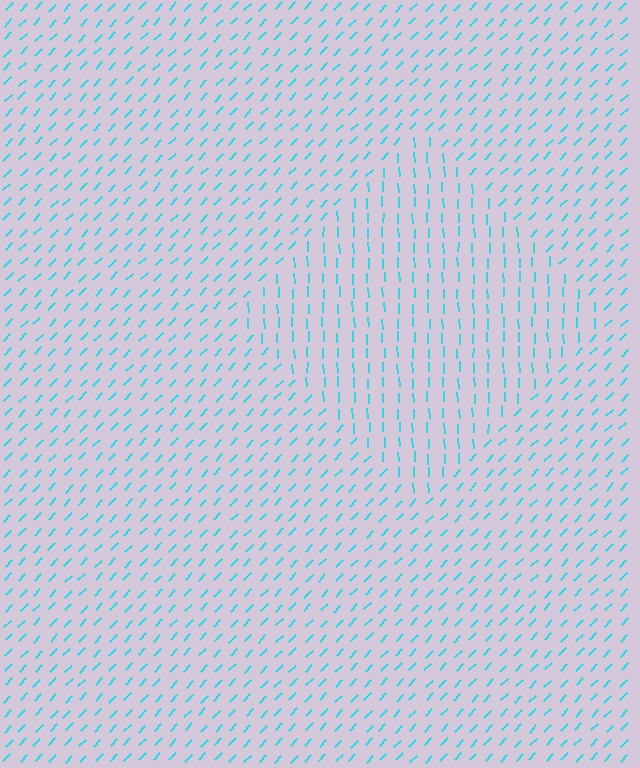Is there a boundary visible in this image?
Yes, there is a texture boundary formed by a change in line orientation.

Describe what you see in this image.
The image is filled with small cyan line segments. A diamond region in the image has lines oriented differently from the surrounding lines, creating a visible texture boundary.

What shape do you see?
I see a diamond.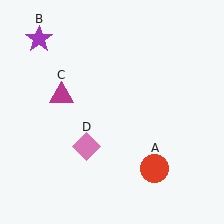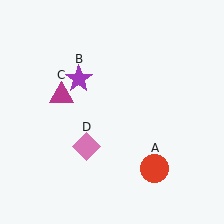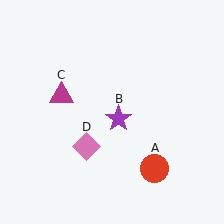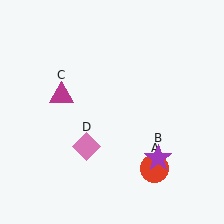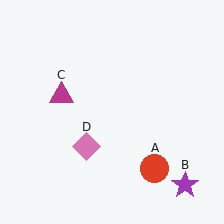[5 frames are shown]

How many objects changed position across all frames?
1 object changed position: purple star (object B).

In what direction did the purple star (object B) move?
The purple star (object B) moved down and to the right.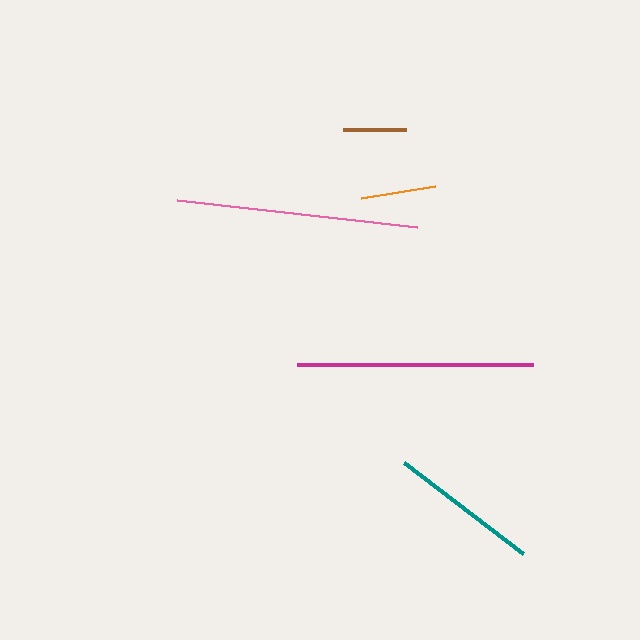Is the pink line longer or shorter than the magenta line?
The pink line is longer than the magenta line.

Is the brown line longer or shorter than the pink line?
The pink line is longer than the brown line.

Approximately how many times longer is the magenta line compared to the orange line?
The magenta line is approximately 3.1 times the length of the orange line.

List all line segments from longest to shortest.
From longest to shortest: pink, magenta, teal, orange, brown.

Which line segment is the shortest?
The brown line is the shortest at approximately 63 pixels.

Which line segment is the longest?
The pink line is the longest at approximately 241 pixels.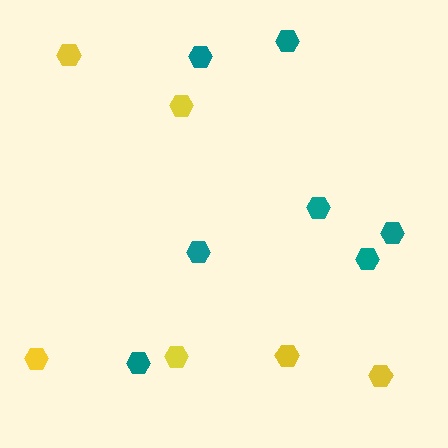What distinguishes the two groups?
There are 2 groups: one group of teal hexagons (7) and one group of yellow hexagons (6).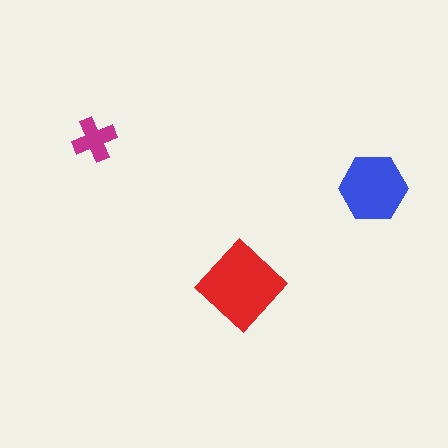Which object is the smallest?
The magenta cross.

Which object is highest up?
The magenta cross is topmost.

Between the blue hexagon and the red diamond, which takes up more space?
The red diamond.